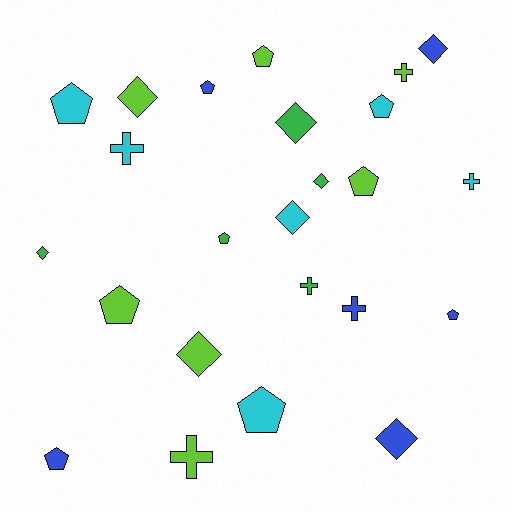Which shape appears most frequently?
Pentagon, with 10 objects.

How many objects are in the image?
There are 24 objects.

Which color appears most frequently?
Lime, with 7 objects.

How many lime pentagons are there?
There are 3 lime pentagons.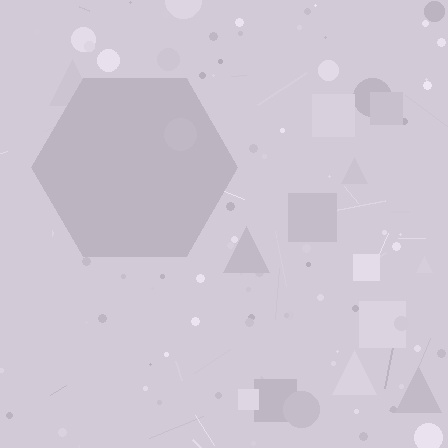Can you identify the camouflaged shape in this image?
The camouflaged shape is a hexagon.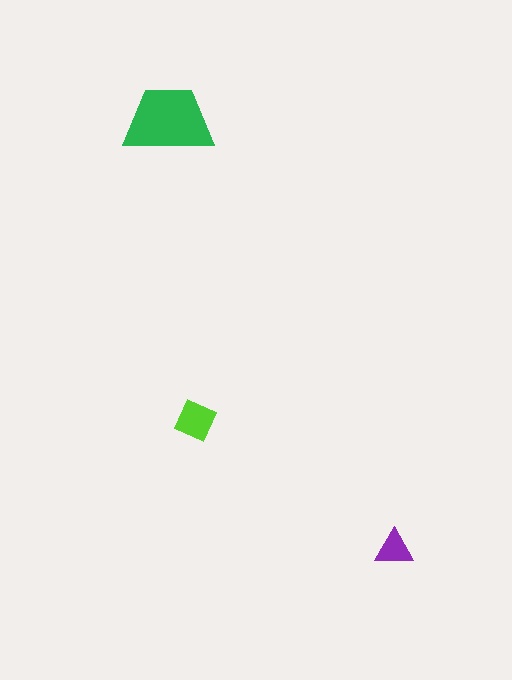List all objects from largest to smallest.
The green trapezoid, the lime diamond, the purple triangle.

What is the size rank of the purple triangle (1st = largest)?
3rd.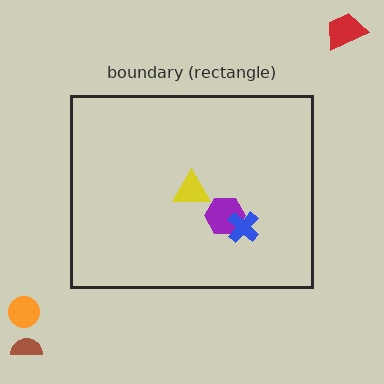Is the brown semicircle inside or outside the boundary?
Outside.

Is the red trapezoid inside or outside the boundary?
Outside.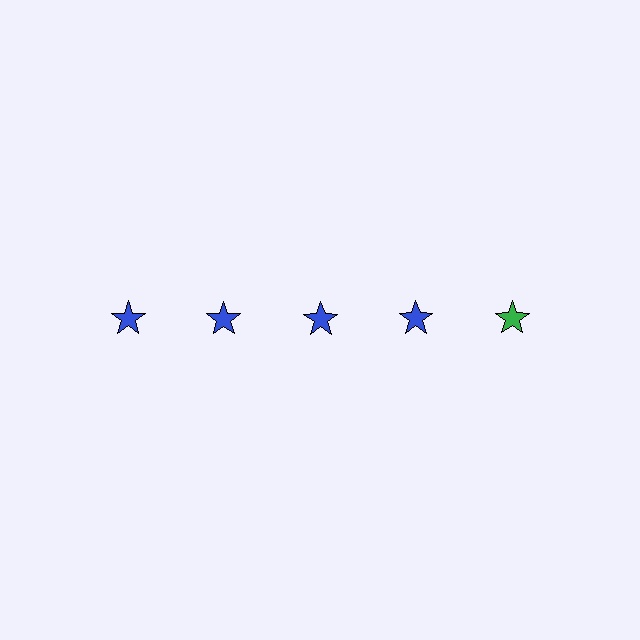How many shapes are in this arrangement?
There are 5 shapes arranged in a grid pattern.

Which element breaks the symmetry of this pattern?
The green star in the top row, rightmost column breaks the symmetry. All other shapes are blue stars.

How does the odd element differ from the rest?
It has a different color: green instead of blue.